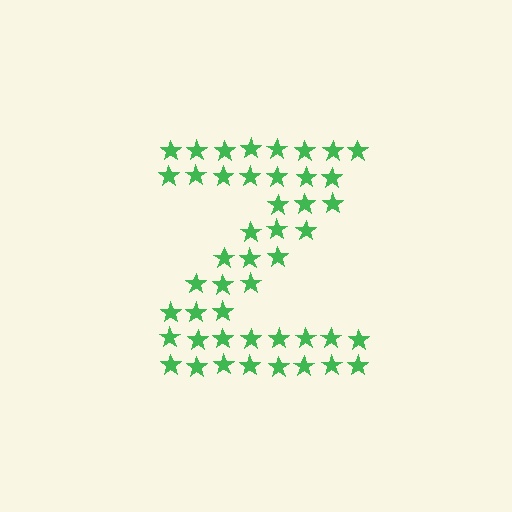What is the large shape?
The large shape is the letter Z.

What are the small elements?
The small elements are stars.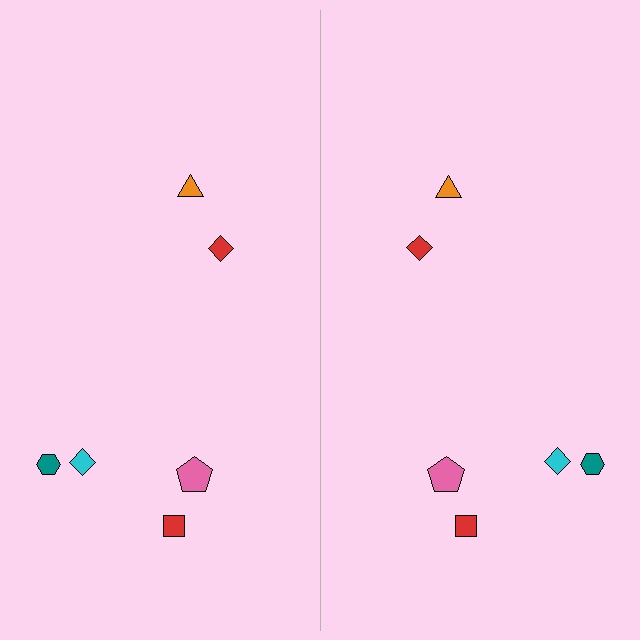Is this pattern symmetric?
Yes, this pattern has bilateral (reflection) symmetry.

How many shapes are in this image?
There are 12 shapes in this image.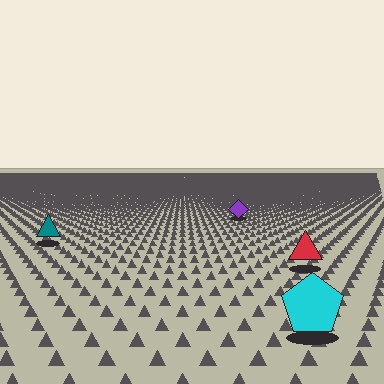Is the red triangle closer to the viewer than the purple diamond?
Yes. The red triangle is closer — you can tell from the texture gradient: the ground texture is coarser near it.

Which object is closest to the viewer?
The cyan pentagon is closest. The texture marks near it are larger and more spread out.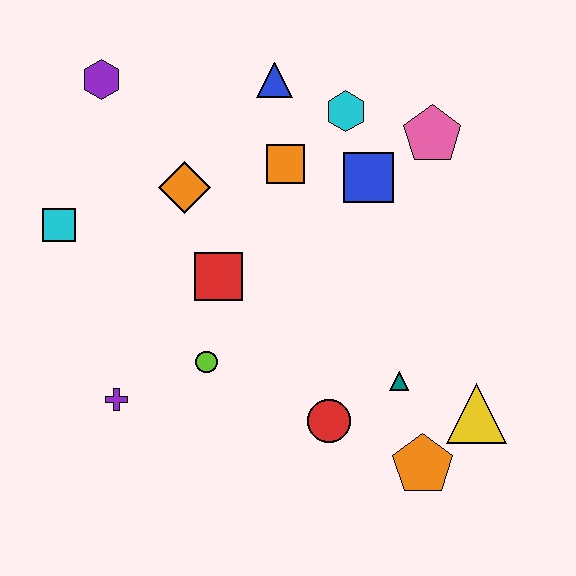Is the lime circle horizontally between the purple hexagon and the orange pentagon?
Yes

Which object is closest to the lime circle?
The red square is closest to the lime circle.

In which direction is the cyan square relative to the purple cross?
The cyan square is above the purple cross.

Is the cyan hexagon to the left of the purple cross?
No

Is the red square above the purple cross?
Yes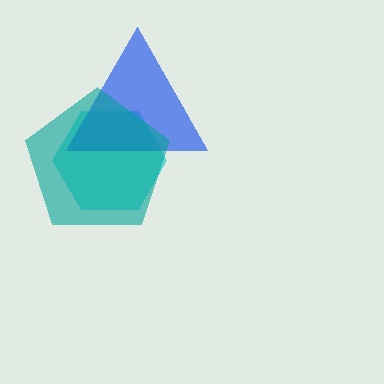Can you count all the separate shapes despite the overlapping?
Yes, there are 3 separate shapes.